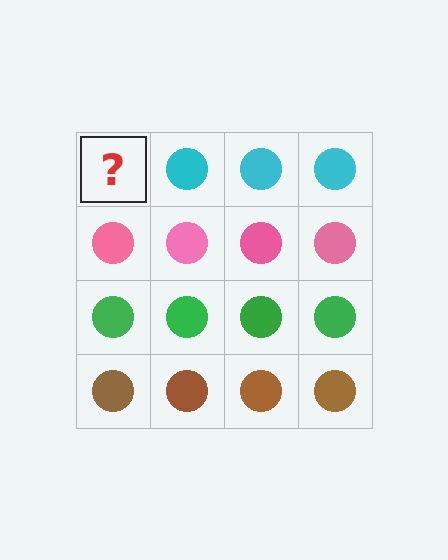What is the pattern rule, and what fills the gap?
The rule is that each row has a consistent color. The gap should be filled with a cyan circle.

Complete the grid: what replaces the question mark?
The question mark should be replaced with a cyan circle.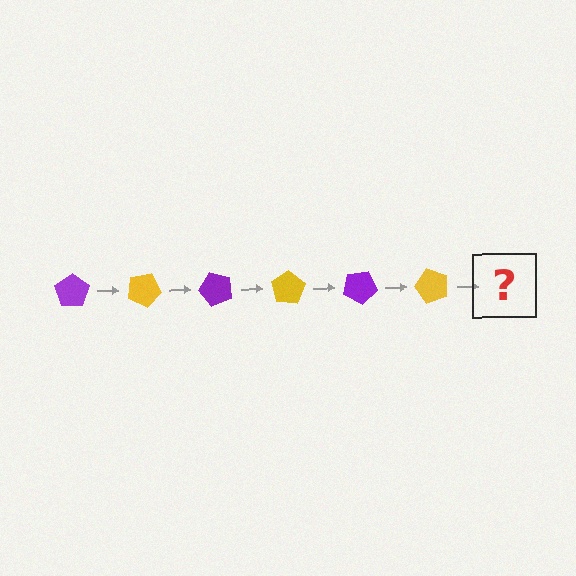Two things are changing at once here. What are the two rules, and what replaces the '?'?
The two rules are that it rotates 25 degrees each step and the color cycles through purple and yellow. The '?' should be a purple pentagon, rotated 150 degrees from the start.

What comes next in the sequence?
The next element should be a purple pentagon, rotated 150 degrees from the start.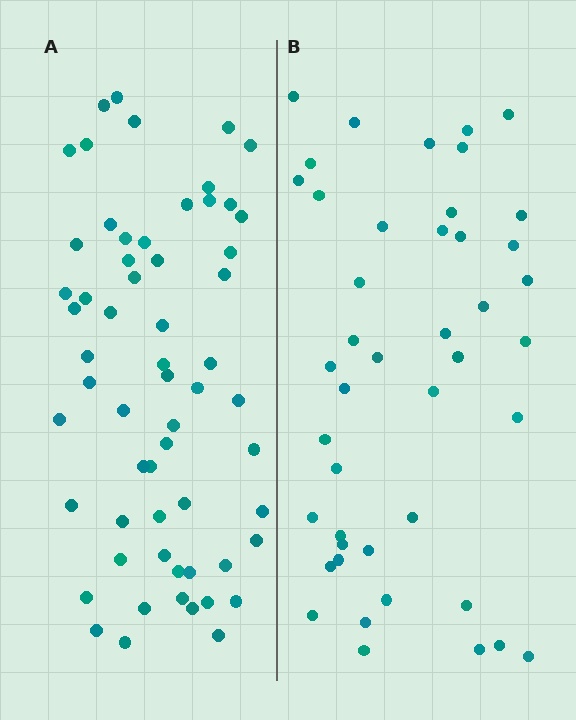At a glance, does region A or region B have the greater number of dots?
Region A (the left region) has more dots.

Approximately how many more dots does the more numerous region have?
Region A has approximately 15 more dots than region B.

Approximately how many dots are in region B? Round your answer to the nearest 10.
About 40 dots. (The exact count is 44, which rounds to 40.)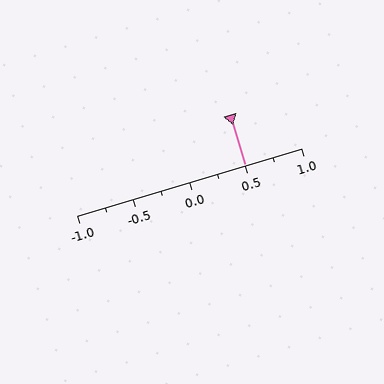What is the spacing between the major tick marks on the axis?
The major ticks are spaced 0.5 apart.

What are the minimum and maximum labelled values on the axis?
The axis runs from -1.0 to 1.0.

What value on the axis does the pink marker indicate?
The marker indicates approximately 0.5.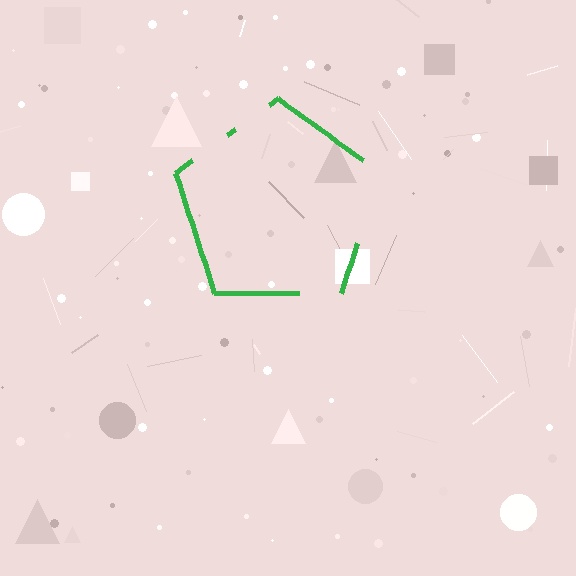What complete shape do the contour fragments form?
The contour fragments form a pentagon.